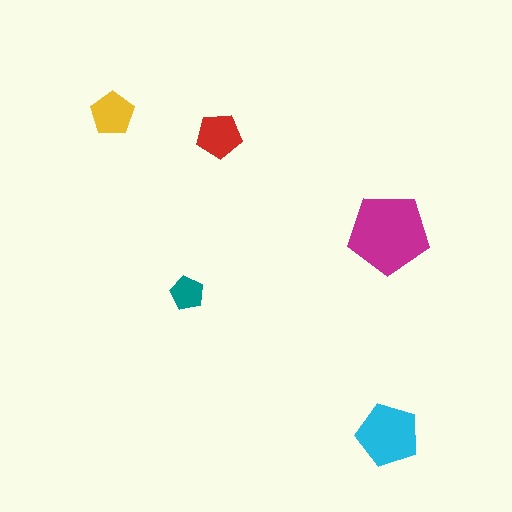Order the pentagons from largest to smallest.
the magenta one, the cyan one, the red one, the yellow one, the teal one.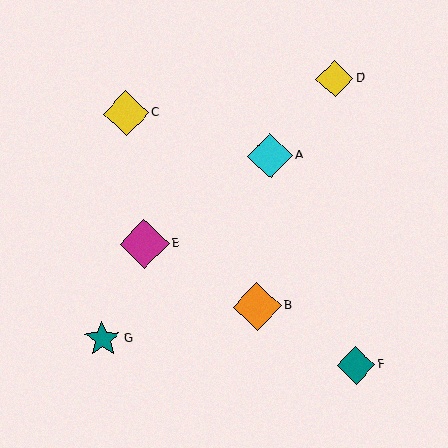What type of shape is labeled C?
Shape C is a yellow diamond.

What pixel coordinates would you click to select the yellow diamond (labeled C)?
Click at (126, 113) to select the yellow diamond C.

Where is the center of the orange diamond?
The center of the orange diamond is at (257, 306).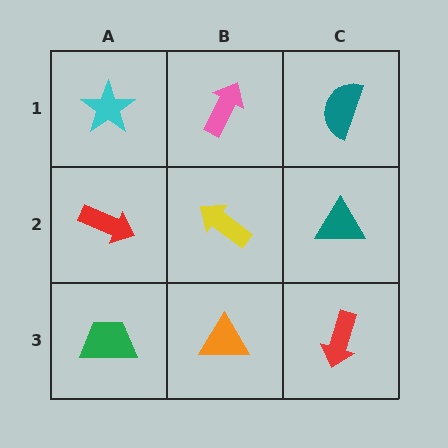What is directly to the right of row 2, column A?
A yellow arrow.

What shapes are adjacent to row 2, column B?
A pink arrow (row 1, column B), an orange triangle (row 3, column B), a red arrow (row 2, column A), a teal triangle (row 2, column C).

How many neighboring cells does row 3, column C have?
2.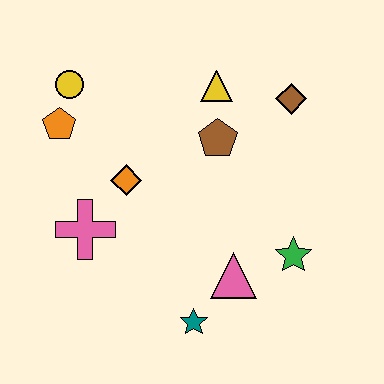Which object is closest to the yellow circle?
The orange pentagon is closest to the yellow circle.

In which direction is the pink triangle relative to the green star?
The pink triangle is to the left of the green star.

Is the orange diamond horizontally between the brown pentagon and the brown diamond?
No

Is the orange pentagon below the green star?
No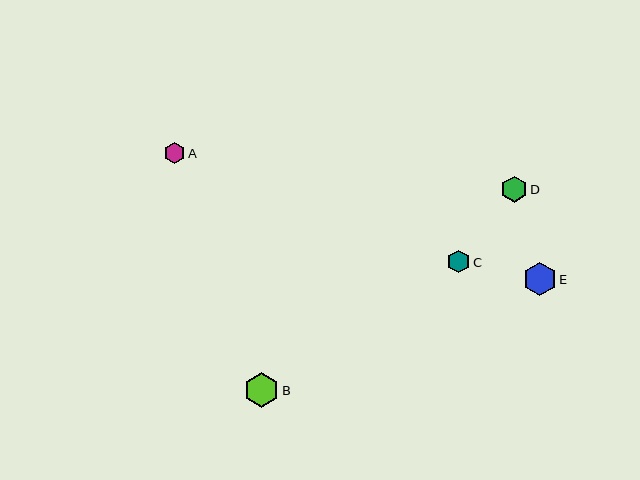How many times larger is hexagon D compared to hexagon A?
Hexagon D is approximately 1.2 times the size of hexagon A.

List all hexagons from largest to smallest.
From largest to smallest: B, E, D, C, A.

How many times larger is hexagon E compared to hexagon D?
Hexagon E is approximately 1.3 times the size of hexagon D.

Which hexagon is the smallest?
Hexagon A is the smallest with a size of approximately 21 pixels.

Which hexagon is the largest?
Hexagon B is the largest with a size of approximately 35 pixels.